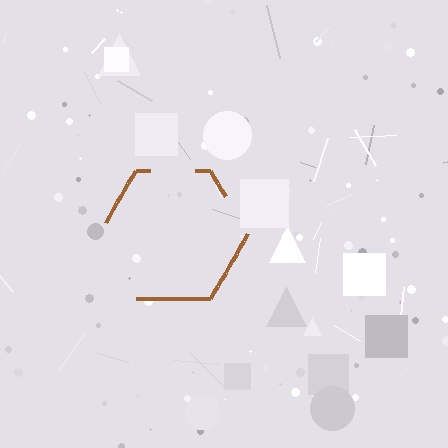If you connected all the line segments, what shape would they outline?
They would outline a hexagon.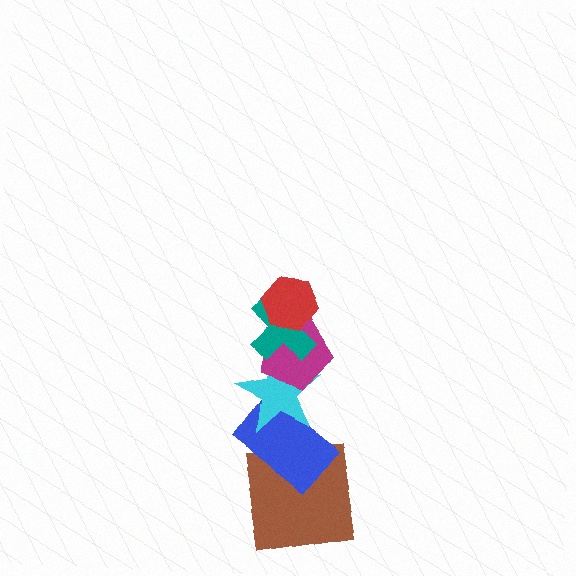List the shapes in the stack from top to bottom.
From top to bottom: the red hexagon, the teal cross, the magenta pentagon, the cyan star, the blue rectangle, the brown square.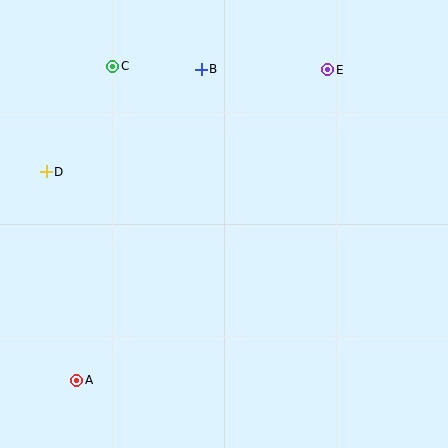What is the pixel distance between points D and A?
The distance between D and A is 211 pixels.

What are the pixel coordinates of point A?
Point A is at (77, 380).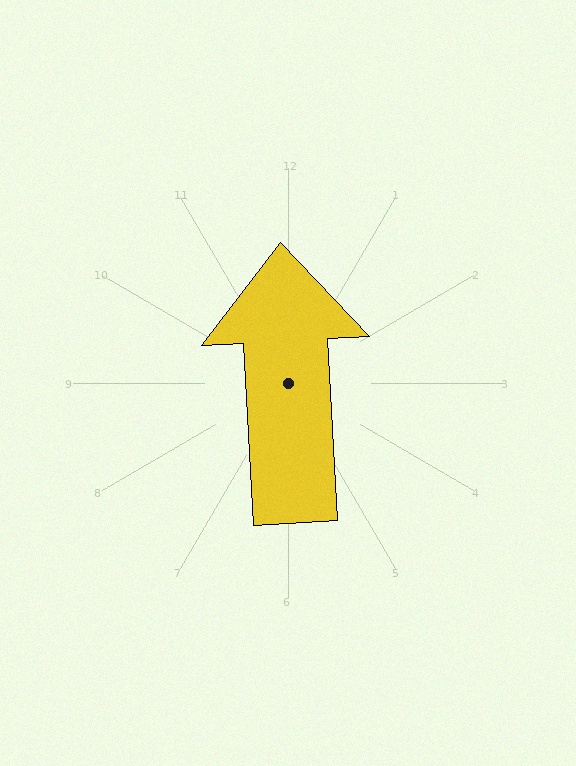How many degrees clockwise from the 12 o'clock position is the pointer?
Approximately 357 degrees.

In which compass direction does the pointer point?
North.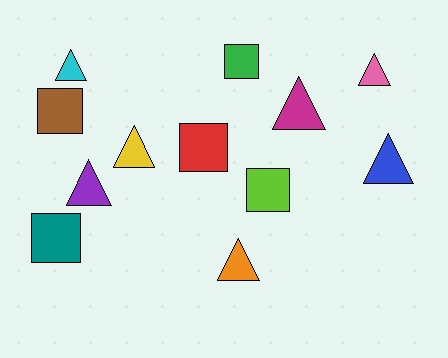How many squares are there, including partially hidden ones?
There are 5 squares.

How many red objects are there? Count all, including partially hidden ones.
There is 1 red object.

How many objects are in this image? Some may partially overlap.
There are 12 objects.